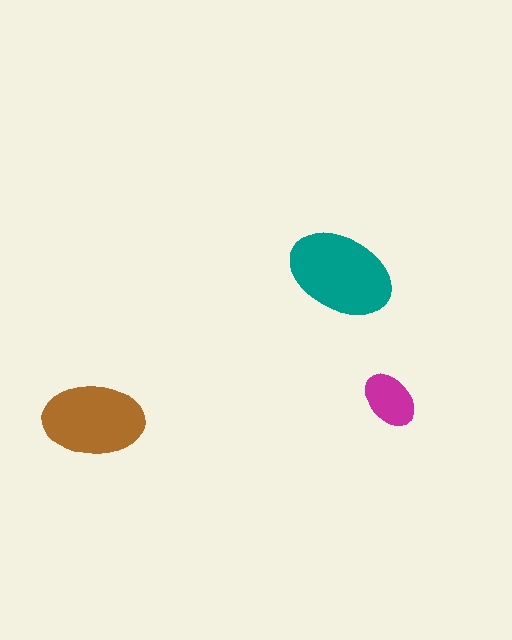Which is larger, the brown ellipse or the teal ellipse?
The teal one.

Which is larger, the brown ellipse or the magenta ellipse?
The brown one.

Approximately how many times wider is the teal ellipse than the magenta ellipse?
About 2 times wider.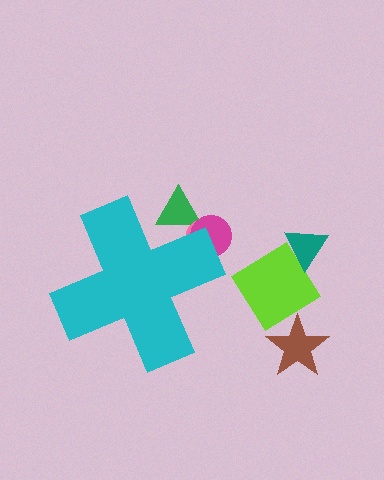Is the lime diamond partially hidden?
No, the lime diamond is fully visible.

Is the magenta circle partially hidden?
Yes, the magenta circle is partially hidden behind the cyan cross.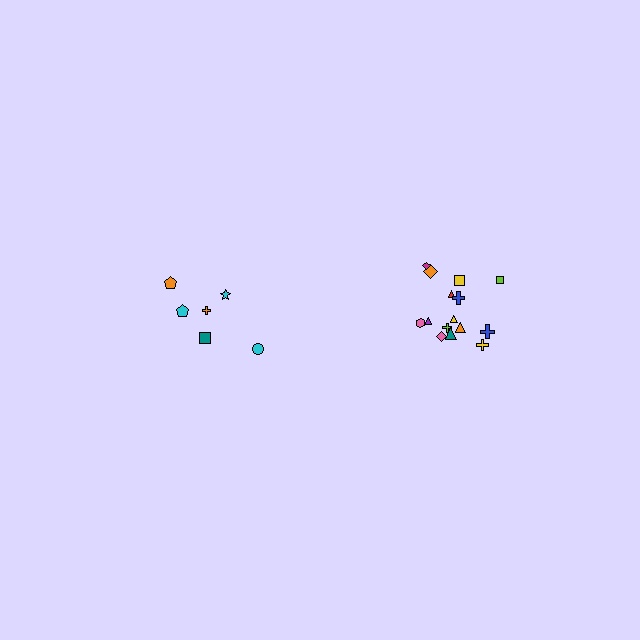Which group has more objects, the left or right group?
The right group.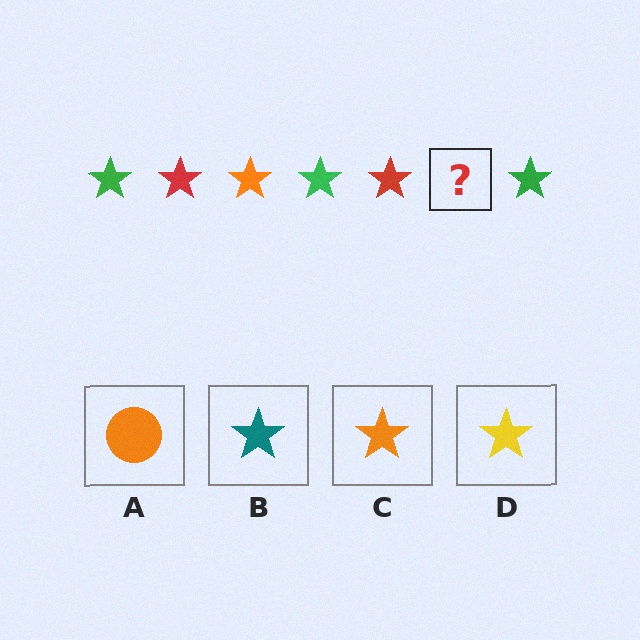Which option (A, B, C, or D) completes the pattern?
C.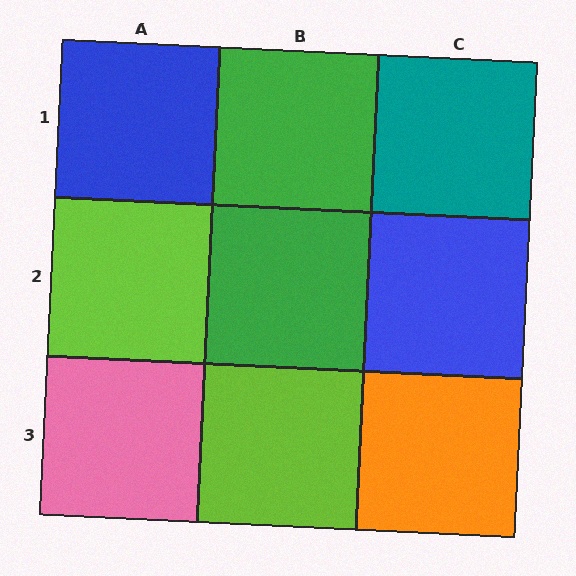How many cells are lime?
2 cells are lime.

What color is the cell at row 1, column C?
Teal.